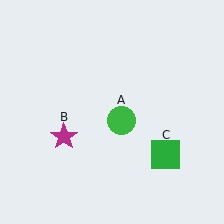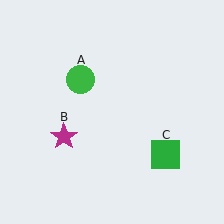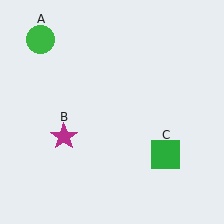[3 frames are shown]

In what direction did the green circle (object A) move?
The green circle (object A) moved up and to the left.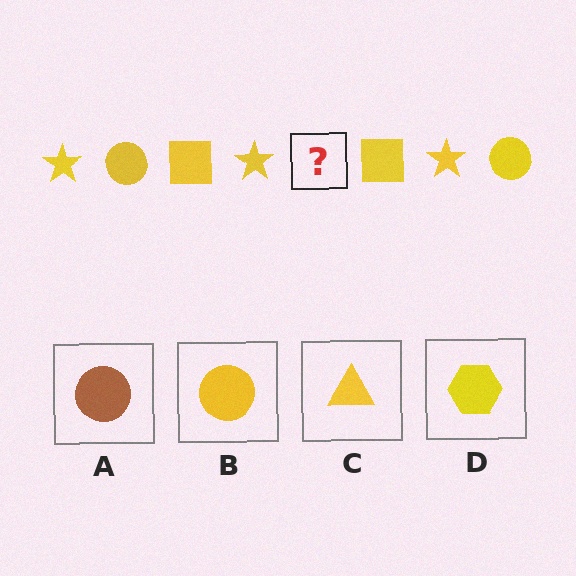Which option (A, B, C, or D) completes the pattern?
B.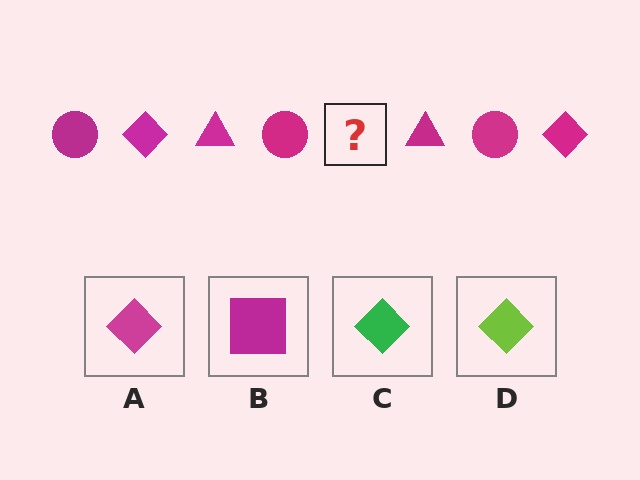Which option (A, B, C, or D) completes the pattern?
A.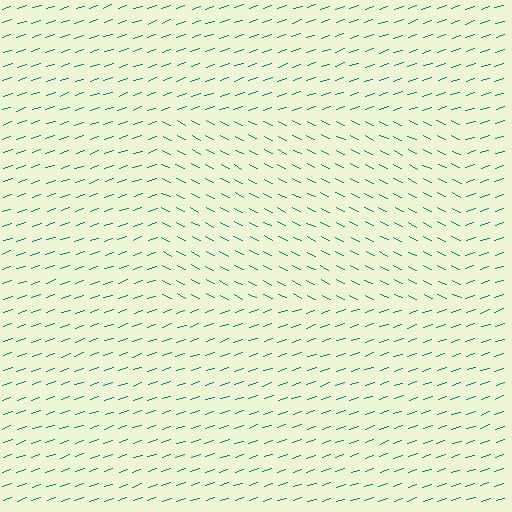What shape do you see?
I see a rectangle.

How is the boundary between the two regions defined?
The boundary is defined purely by a change in line orientation (approximately 45 degrees difference). All lines are the same color and thickness.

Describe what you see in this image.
The image is filled with small teal line segments. A rectangle region in the image has lines oriented differently from the surrounding lines, creating a visible texture boundary.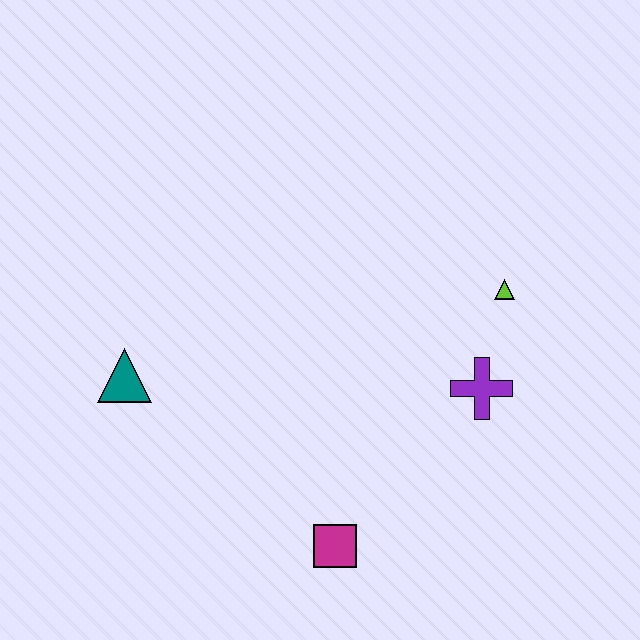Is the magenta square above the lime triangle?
No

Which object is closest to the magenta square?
The purple cross is closest to the magenta square.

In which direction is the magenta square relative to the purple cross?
The magenta square is below the purple cross.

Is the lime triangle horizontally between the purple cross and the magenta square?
No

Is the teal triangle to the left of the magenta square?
Yes